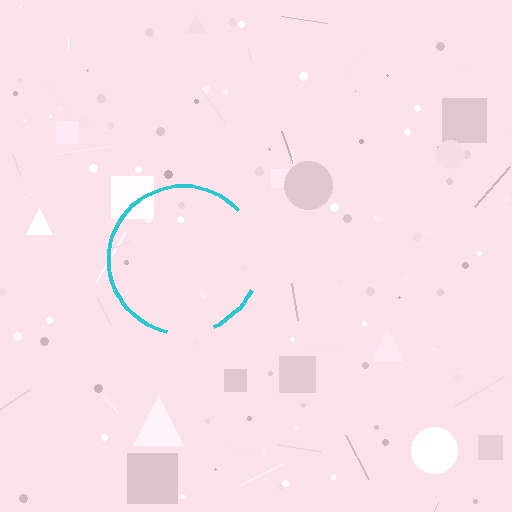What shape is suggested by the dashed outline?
The dashed outline suggests a circle.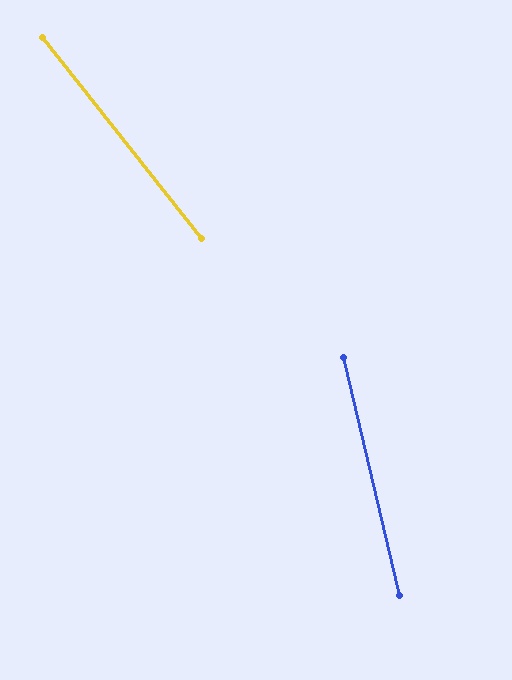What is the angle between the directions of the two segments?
Approximately 25 degrees.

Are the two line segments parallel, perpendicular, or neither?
Neither parallel nor perpendicular — they differ by about 25°.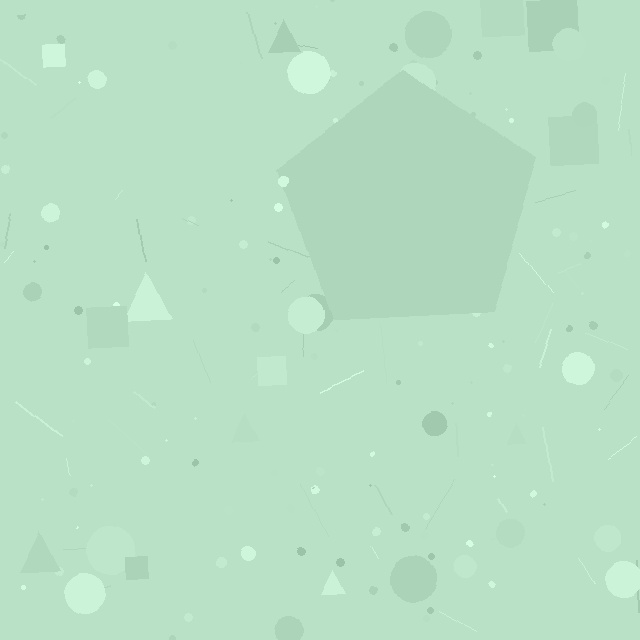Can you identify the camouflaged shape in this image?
The camouflaged shape is a pentagon.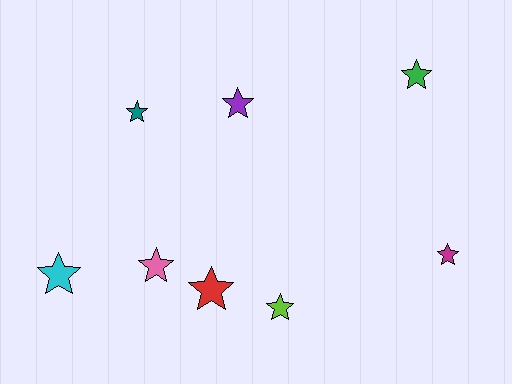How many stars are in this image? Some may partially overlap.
There are 8 stars.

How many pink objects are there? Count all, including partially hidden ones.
There is 1 pink object.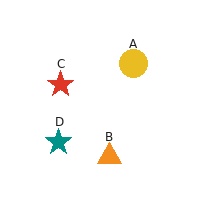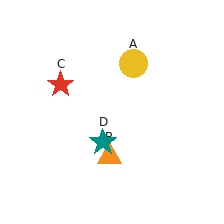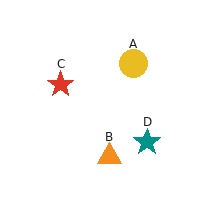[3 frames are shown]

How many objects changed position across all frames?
1 object changed position: teal star (object D).